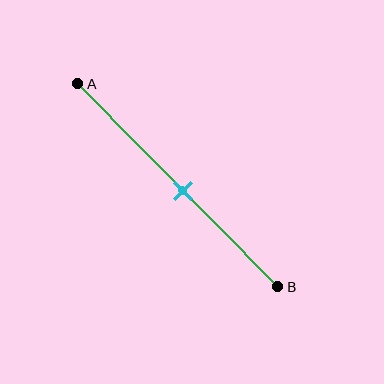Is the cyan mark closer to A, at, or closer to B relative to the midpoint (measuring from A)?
The cyan mark is approximately at the midpoint of segment AB.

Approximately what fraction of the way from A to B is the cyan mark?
The cyan mark is approximately 55% of the way from A to B.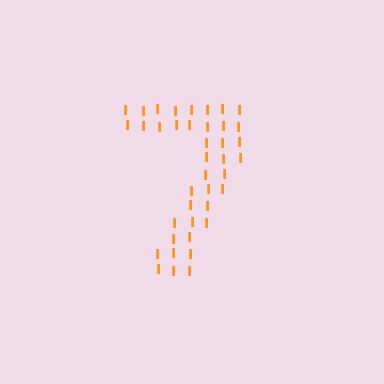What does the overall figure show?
The overall figure shows the digit 7.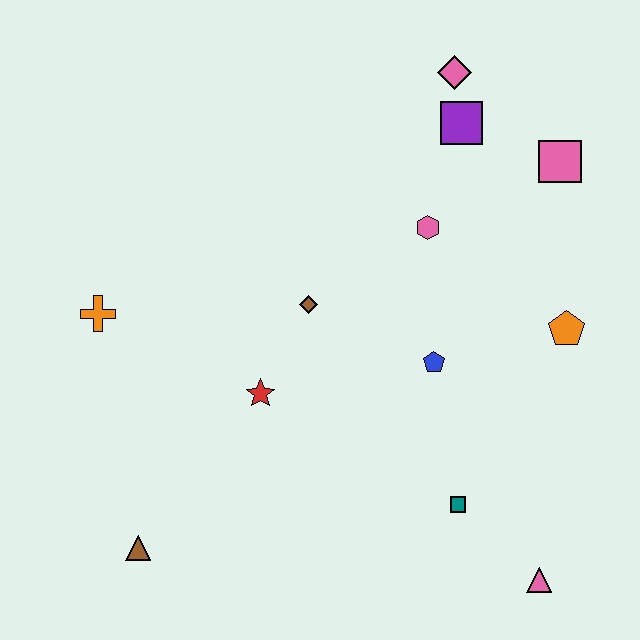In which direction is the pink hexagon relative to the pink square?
The pink hexagon is to the left of the pink square.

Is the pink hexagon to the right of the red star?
Yes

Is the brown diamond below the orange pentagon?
No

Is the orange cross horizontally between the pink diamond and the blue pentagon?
No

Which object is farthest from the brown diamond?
The pink triangle is farthest from the brown diamond.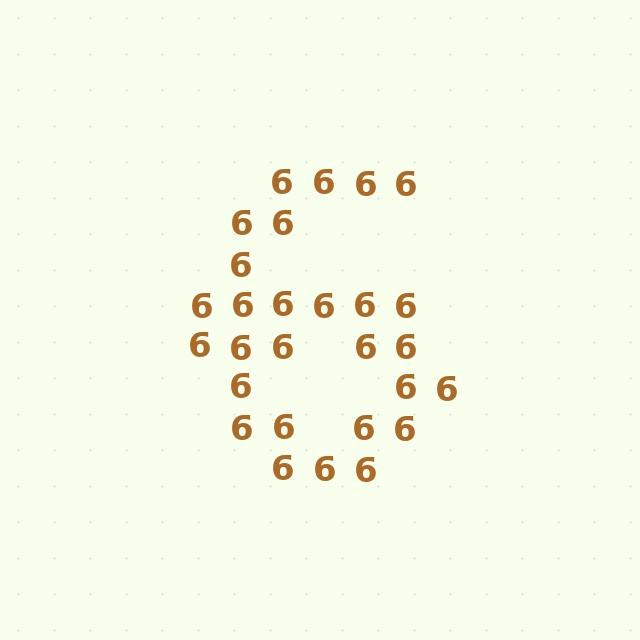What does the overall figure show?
The overall figure shows the digit 6.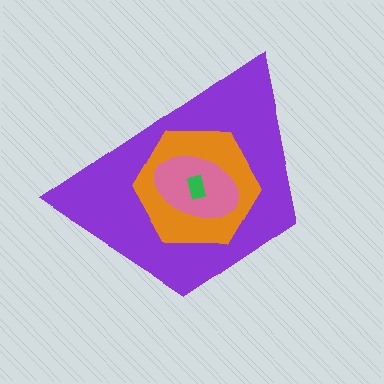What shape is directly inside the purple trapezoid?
The orange hexagon.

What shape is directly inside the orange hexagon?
The pink ellipse.